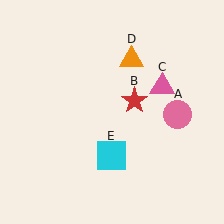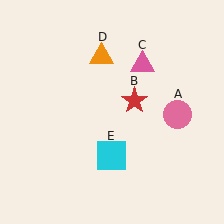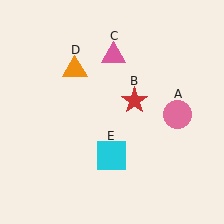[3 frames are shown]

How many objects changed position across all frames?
2 objects changed position: pink triangle (object C), orange triangle (object D).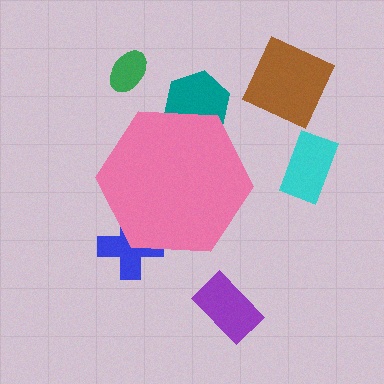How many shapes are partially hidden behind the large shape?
2 shapes are partially hidden.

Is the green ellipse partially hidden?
No, the green ellipse is fully visible.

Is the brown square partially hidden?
No, the brown square is fully visible.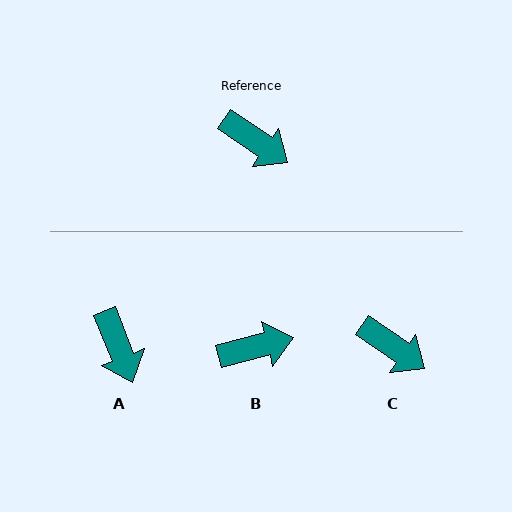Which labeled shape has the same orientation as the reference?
C.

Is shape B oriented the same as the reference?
No, it is off by about 49 degrees.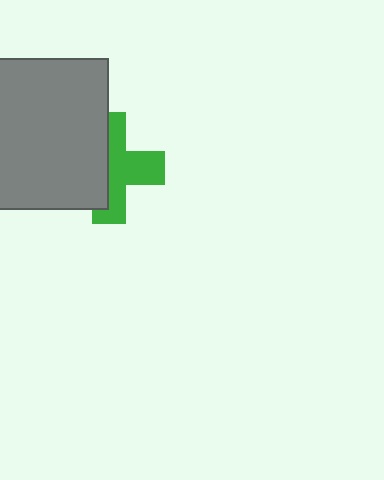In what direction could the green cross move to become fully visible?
The green cross could move right. That would shift it out from behind the gray rectangle entirely.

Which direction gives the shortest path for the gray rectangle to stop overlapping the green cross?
Moving left gives the shortest separation.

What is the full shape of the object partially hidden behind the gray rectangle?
The partially hidden object is a green cross.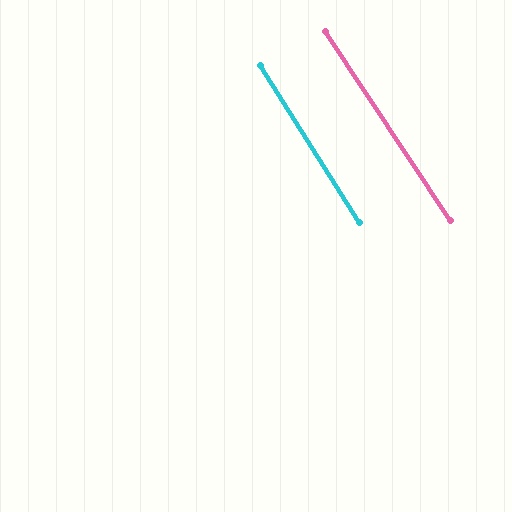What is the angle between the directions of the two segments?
Approximately 1 degree.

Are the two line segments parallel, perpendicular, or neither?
Parallel — their directions differ by only 1.2°.